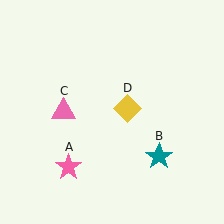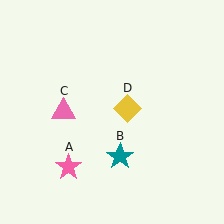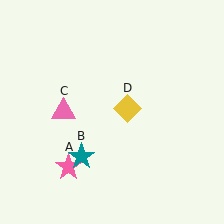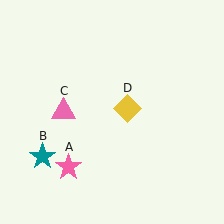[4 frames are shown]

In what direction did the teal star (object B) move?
The teal star (object B) moved left.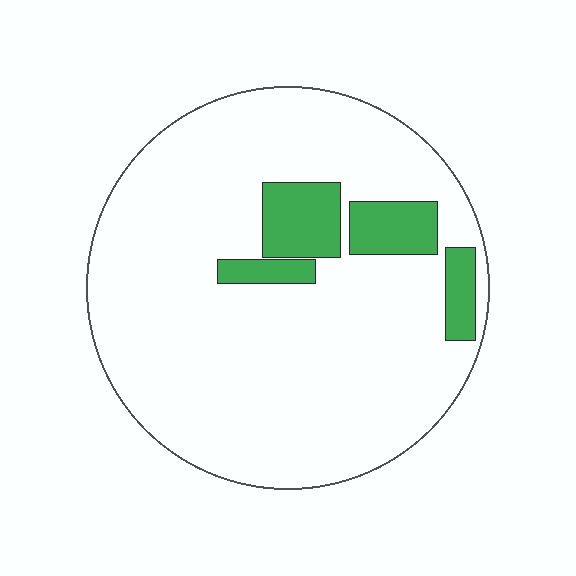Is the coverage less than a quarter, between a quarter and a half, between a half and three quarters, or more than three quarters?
Less than a quarter.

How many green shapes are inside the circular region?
4.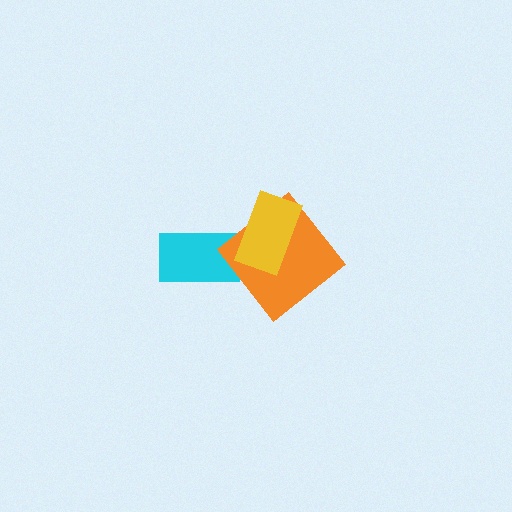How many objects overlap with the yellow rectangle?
1 object overlaps with the yellow rectangle.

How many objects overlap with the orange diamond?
1 object overlaps with the orange diamond.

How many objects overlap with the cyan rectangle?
0 objects overlap with the cyan rectangle.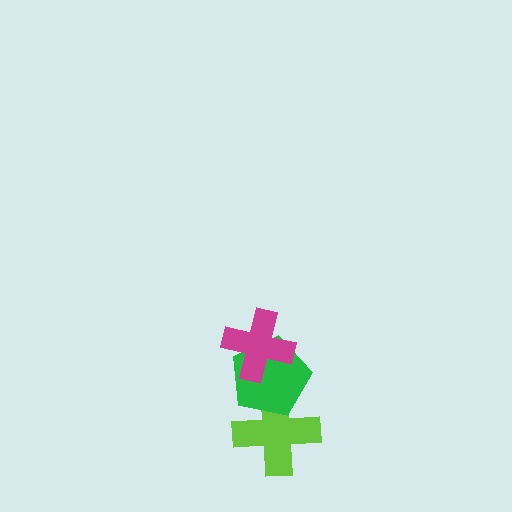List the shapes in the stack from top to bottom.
From top to bottom: the magenta cross, the green pentagon, the lime cross.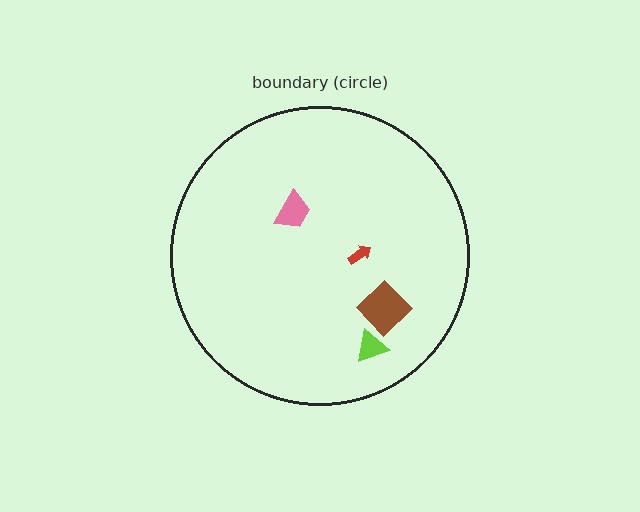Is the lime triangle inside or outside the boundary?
Inside.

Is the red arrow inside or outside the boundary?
Inside.